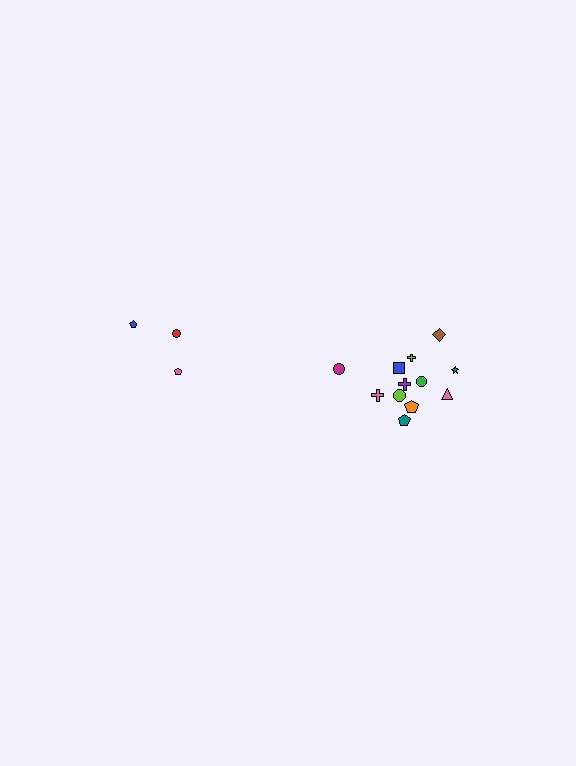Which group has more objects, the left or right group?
The right group.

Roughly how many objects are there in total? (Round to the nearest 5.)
Roughly 15 objects in total.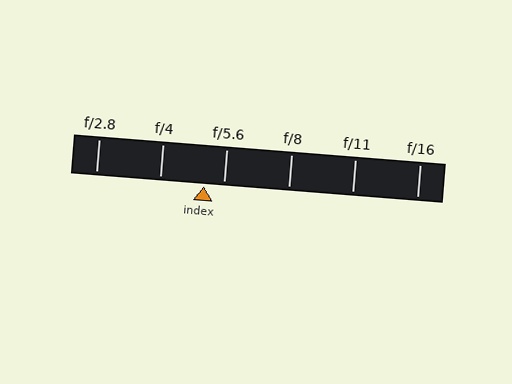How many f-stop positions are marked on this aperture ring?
There are 6 f-stop positions marked.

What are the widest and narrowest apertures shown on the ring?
The widest aperture shown is f/2.8 and the narrowest is f/16.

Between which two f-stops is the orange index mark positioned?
The index mark is between f/4 and f/5.6.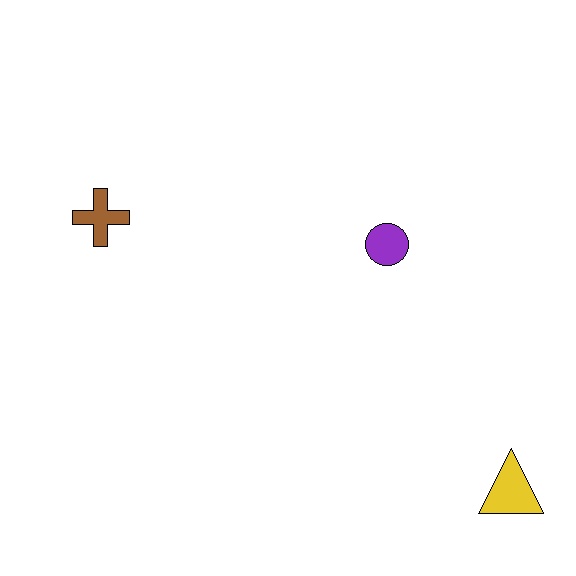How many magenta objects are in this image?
There are no magenta objects.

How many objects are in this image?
There are 3 objects.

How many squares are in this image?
There are no squares.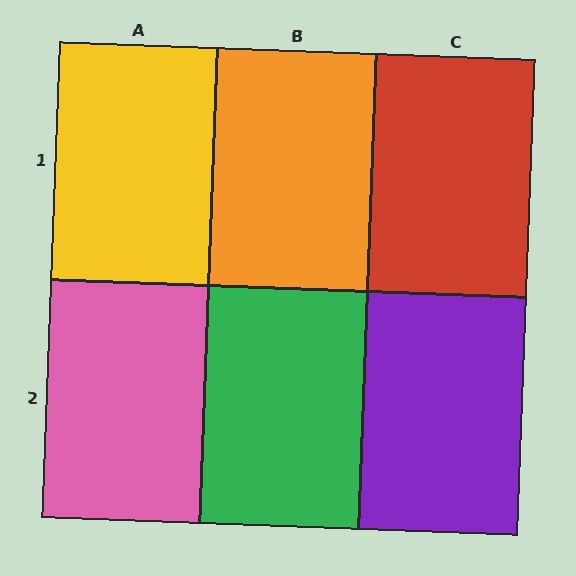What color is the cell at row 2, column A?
Pink.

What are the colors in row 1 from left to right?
Yellow, orange, red.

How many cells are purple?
1 cell is purple.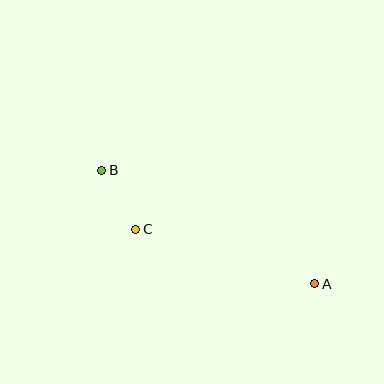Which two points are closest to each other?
Points B and C are closest to each other.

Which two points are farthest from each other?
Points A and B are farthest from each other.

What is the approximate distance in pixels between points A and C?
The distance between A and C is approximately 188 pixels.